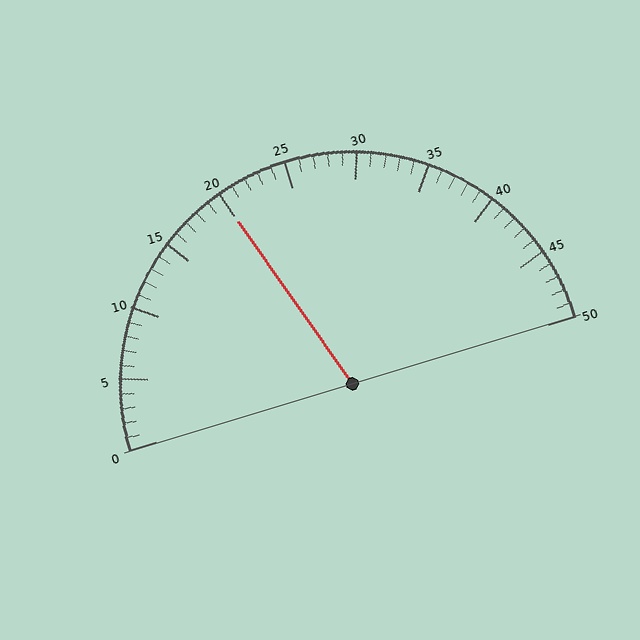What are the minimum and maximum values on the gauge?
The gauge ranges from 0 to 50.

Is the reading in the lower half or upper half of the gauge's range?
The reading is in the lower half of the range (0 to 50).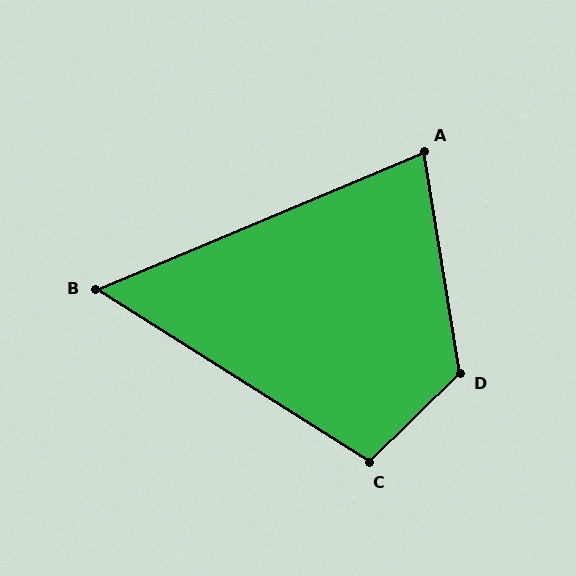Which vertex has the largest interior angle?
D, at approximately 125 degrees.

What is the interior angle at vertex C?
Approximately 103 degrees (obtuse).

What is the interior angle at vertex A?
Approximately 77 degrees (acute).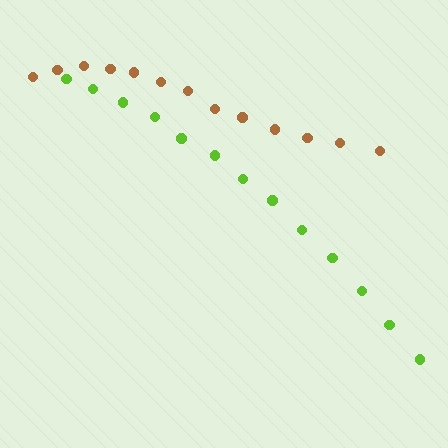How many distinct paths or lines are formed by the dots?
There are 2 distinct paths.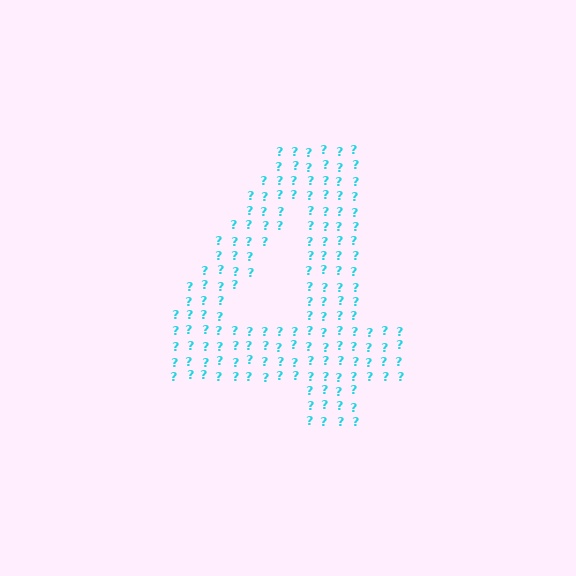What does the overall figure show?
The overall figure shows the digit 4.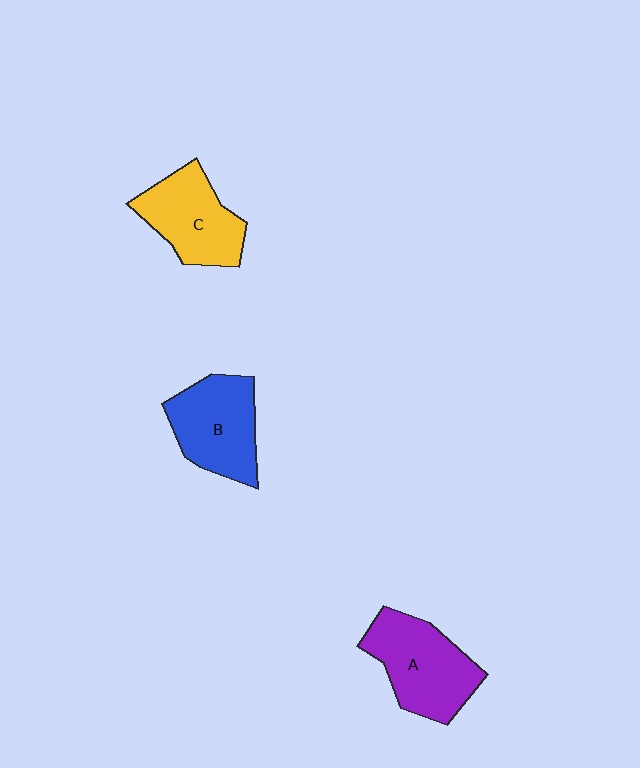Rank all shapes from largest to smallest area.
From largest to smallest: A (purple), B (blue), C (yellow).